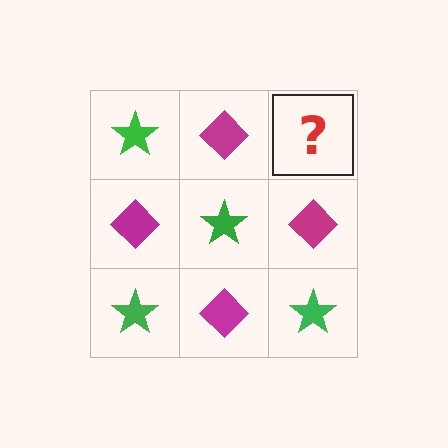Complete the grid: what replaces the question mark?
The question mark should be replaced with a green star.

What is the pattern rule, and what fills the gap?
The rule is that it alternates green star and magenta diamond in a checkerboard pattern. The gap should be filled with a green star.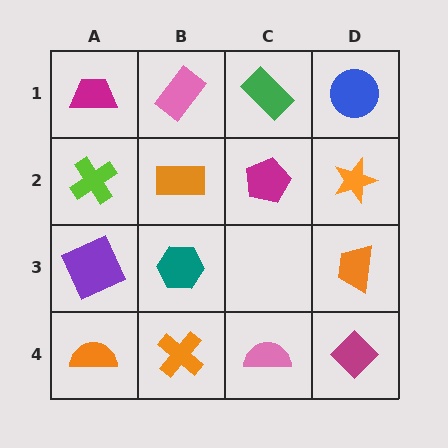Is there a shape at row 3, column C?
No, that cell is empty.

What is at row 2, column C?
A magenta pentagon.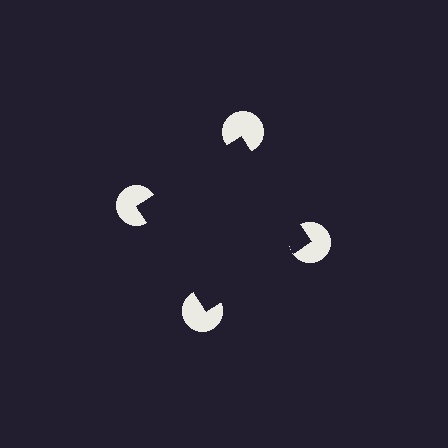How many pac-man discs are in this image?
There are 4 — one at each vertex of the illusory square.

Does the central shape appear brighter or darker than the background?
It typically appears slightly darker than the background, even though no actual brightness change is drawn.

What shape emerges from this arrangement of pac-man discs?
An illusory square — its edges are inferred from the aligned wedge cuts in the pac-man discs, not physically drawn.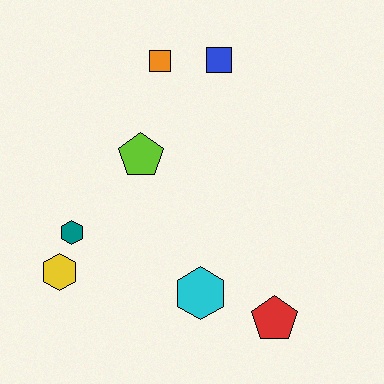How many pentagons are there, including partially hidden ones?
There are 2 pentagons.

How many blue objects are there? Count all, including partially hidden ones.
There is 1 blue object.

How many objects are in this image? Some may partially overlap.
There are 7 objects.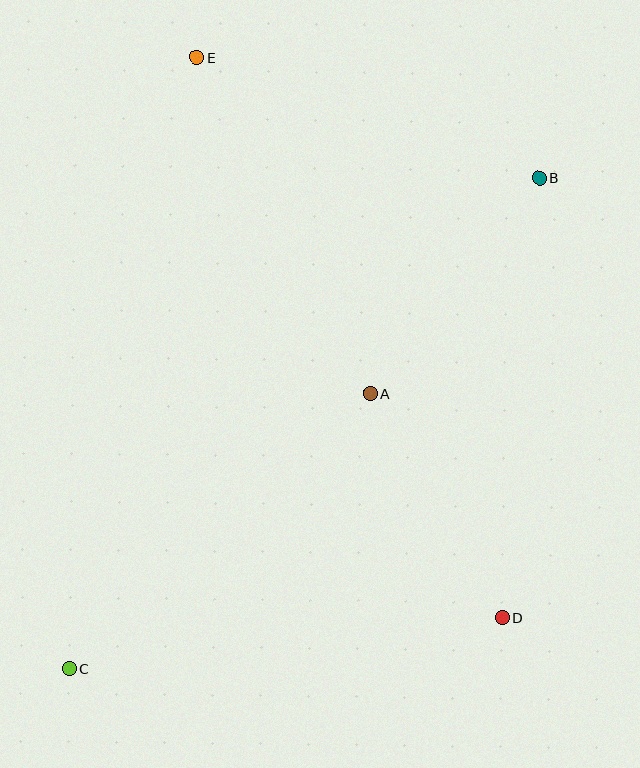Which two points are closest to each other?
Points A and D are closest to each other.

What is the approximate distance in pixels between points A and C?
The distance between A and C is approximately 408 pixels.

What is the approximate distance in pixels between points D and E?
The distance between D and E is approximately 639 pixels.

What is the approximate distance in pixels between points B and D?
The distance between B and D is approximately 442 pixels.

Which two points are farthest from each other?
Points B and C are farthest from each other.